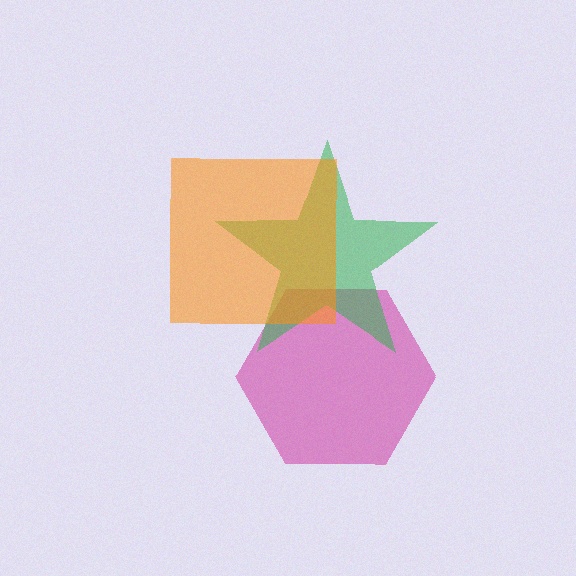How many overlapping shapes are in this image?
There are 3 overlapping shapes in the image.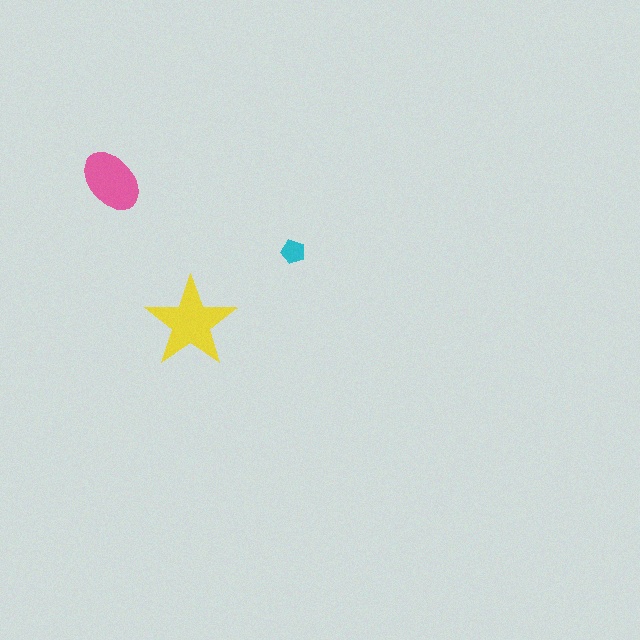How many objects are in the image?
There are 3 objects in the image.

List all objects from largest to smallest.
The yellow star, the pink ellipse, the cyan pentagon.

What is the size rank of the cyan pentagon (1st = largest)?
3rd.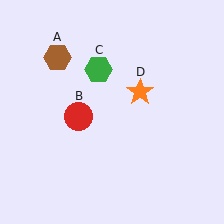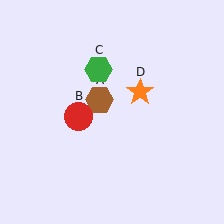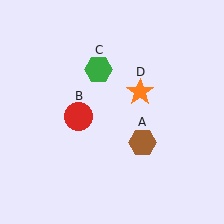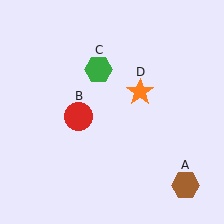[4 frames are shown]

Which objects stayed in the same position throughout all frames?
Red circle (object B) and green hexagon (object C) and orange star (object D) remained stationary.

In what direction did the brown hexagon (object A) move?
The brown hexagon (object A) moved down and to the right.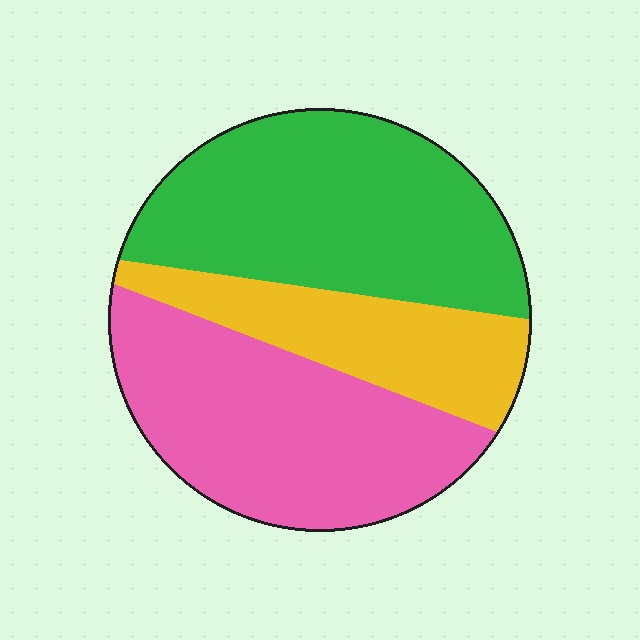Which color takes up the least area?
Yellow, at roughly 20%.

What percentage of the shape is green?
Green takes up between a quarter and a half of the shape.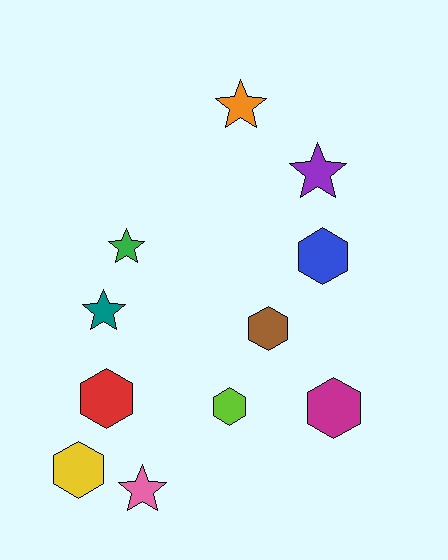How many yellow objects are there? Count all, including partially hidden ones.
There is 1 yellow object.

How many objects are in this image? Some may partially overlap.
There are 11 objects.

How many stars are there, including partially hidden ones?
There are 5 stars.